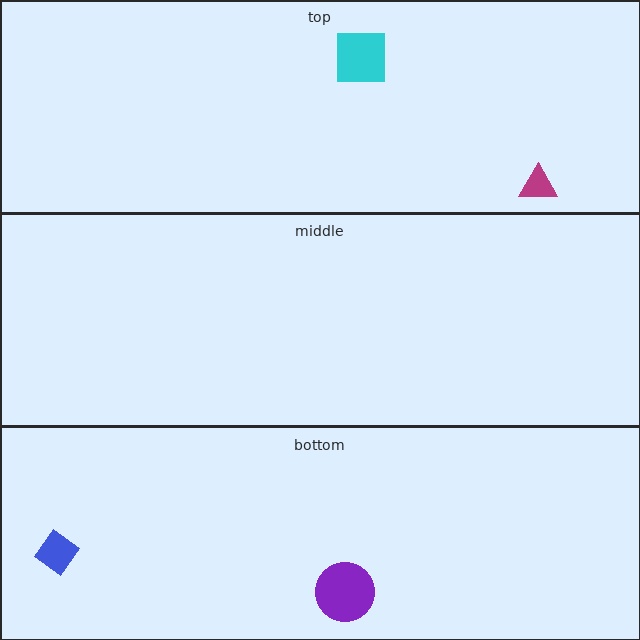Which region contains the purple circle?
The bottom region.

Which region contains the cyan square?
The top region.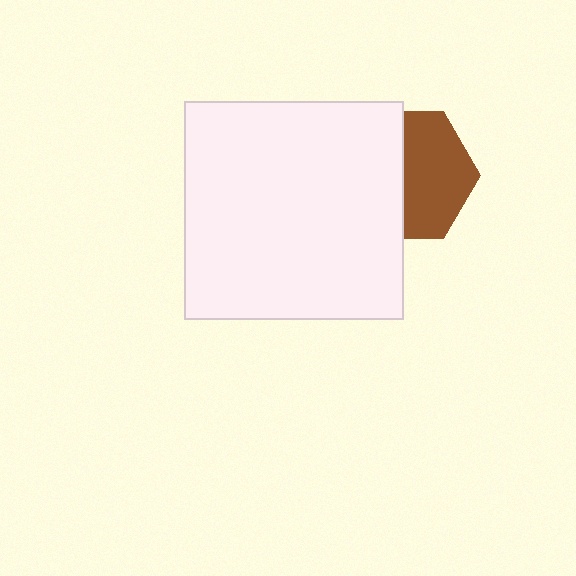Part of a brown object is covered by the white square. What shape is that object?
It is a hexagon.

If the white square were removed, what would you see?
You would see the complete brown hexagon.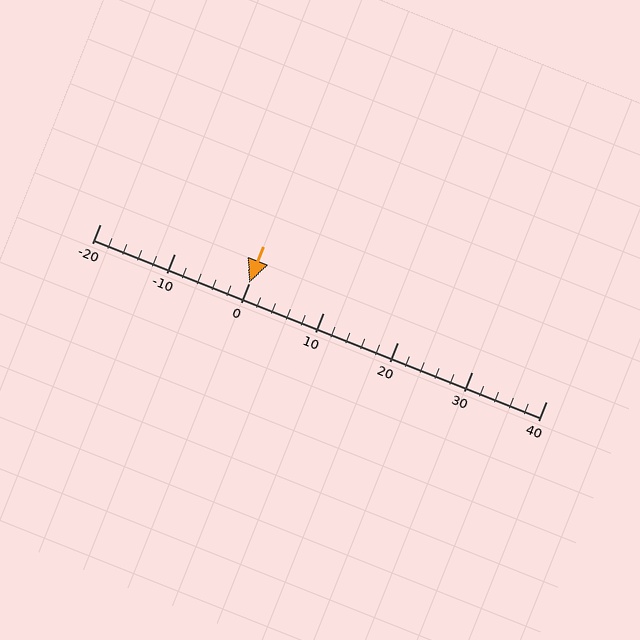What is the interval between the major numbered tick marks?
The major tick marks are spaced 10 units apart.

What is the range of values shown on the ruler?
The ruler shows values from -20 to 40.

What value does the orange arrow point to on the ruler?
The orange arrow points to approximately 0.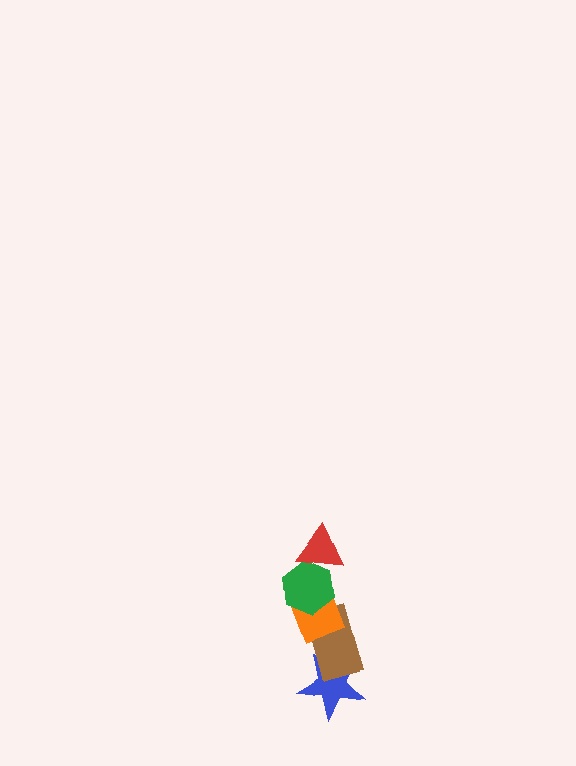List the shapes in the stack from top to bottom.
From top to bottom: the red triangle, the green hexagon, the orange diamond, the brown rectangle, the blue star.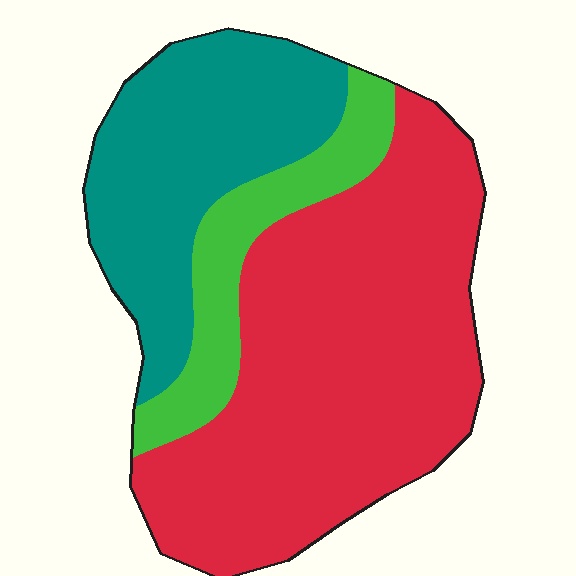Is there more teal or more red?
Red.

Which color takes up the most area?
Red, at roughly 55%.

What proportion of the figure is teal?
Teal takes up about one quarter (1/4) of the figure.